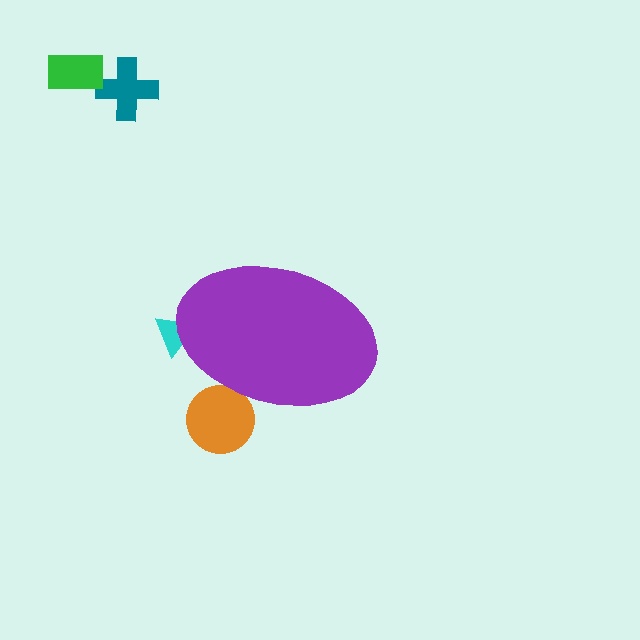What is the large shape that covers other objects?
A purple ellipse.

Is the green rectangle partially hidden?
No, the green rectangle is fully visible.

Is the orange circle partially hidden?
Yes, the orange circle is partially hidden behind the purple ellipse.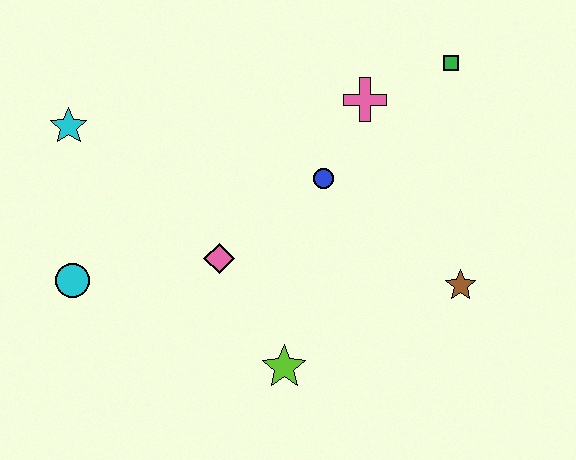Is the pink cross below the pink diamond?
No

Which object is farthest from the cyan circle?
The green square is farthest from the cyan circle.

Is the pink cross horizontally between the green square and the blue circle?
Yes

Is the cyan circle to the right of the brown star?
No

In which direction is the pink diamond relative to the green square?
The pink diamond is to the left of the green square.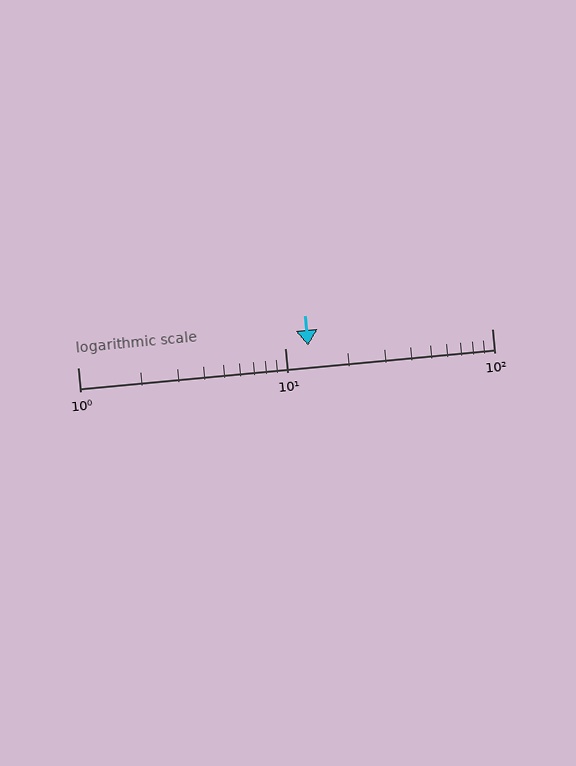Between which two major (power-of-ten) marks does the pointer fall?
The pointer is between 10 and 100.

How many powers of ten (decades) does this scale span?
The scale spans 2 decades, from 1 to 100.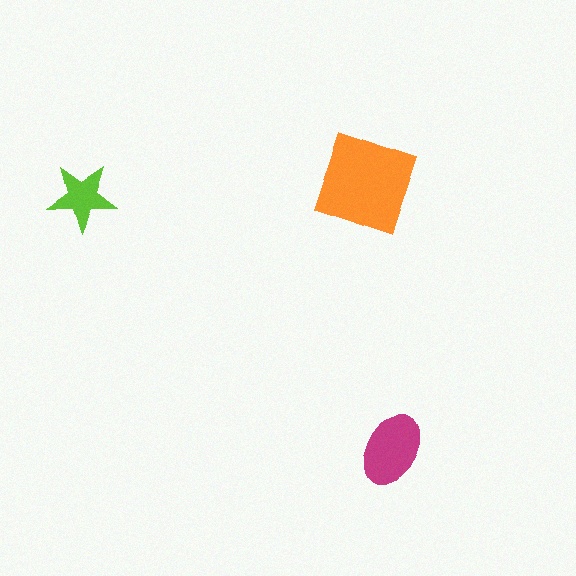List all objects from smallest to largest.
The lime star, the magenta ellipse, the orange diamond.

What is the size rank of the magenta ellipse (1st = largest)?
2nd.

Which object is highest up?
The orange diamond is topmost.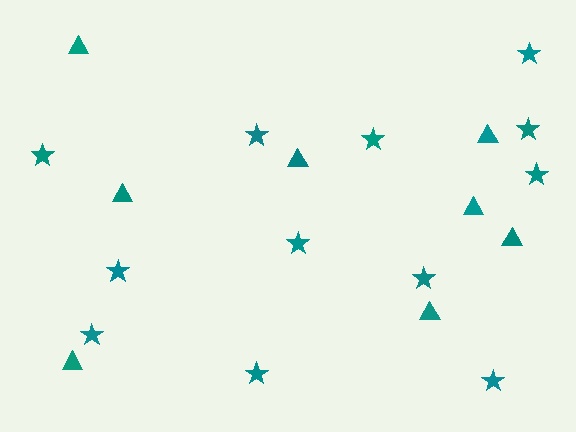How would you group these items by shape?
There are 2 groups: one group of triangles (8) and one group of stars (12).